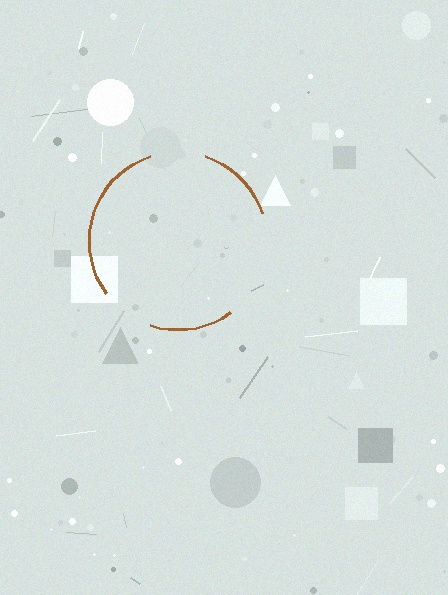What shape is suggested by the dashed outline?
The dashed outline suggests a circle.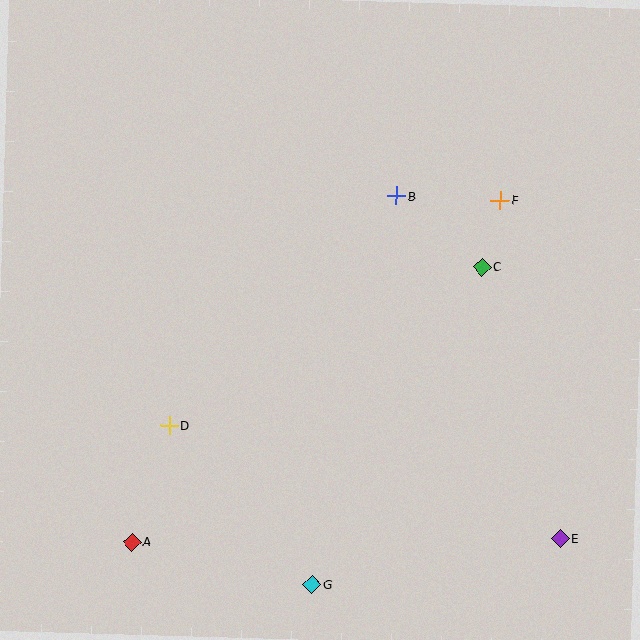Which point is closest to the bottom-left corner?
Point A is closest to the bottom-left corner.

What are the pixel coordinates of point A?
Point A is at (132, 542).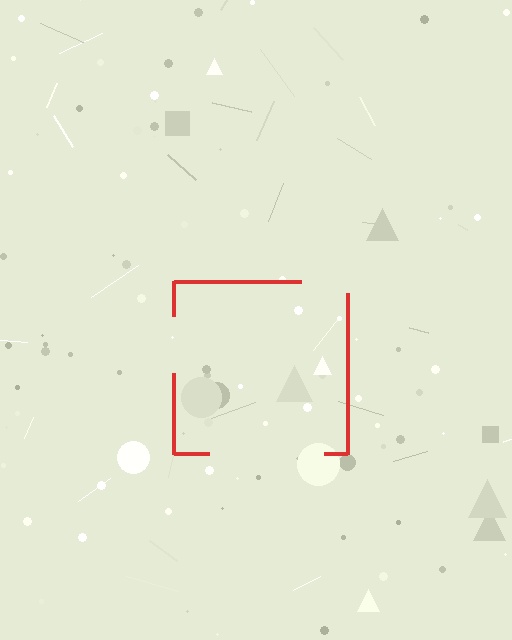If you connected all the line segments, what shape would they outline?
They would outline a square.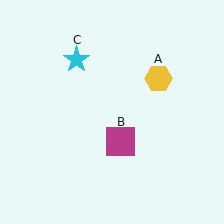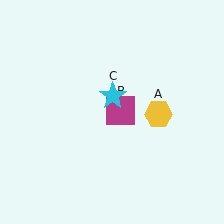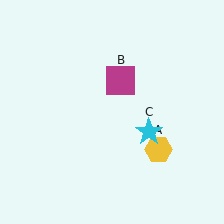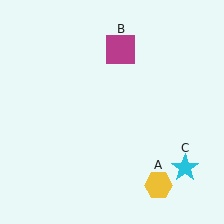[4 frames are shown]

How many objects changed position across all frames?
3 objects changed position: yellow hexagon (object A), magenta square (object B), cyan star (object C).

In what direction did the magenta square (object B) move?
The magenta square (object B) moved up.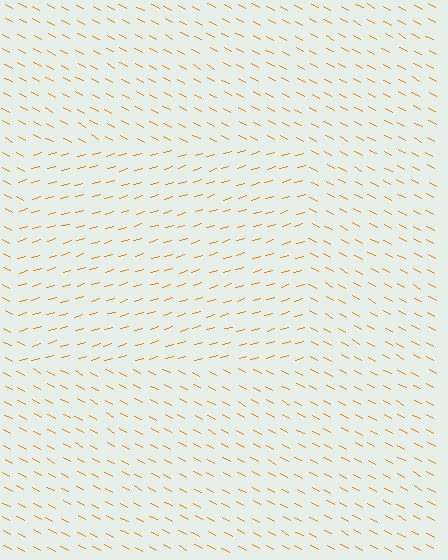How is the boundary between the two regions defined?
The boundary is defined purely by a change in line orientation (approximately 45 degrees difference). All lines are the same color and thickness.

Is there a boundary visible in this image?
Yes, there is a texture boundary formed by a change in line orientation.